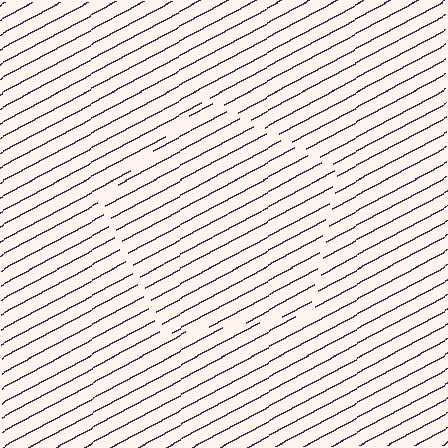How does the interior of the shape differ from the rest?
The interior of the shape contains the same grating, shifted by half a period — the contour is defined by the phase discontinuity where line-ends from the inner and outer gratings abut.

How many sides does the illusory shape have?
5 sides — the line-ends trace a pentagon.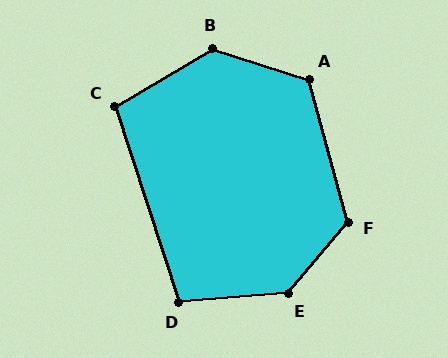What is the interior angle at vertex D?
Approximately 103 degrees (obtuse).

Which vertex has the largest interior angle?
E, at approximately 134 degrees.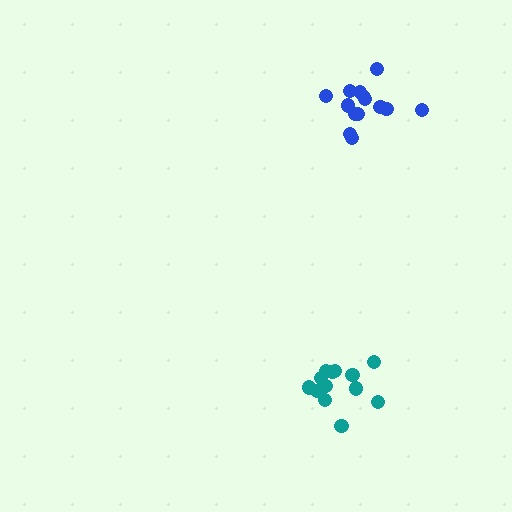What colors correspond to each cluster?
The clusters are colored: blue, teal.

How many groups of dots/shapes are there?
There are 2 groups.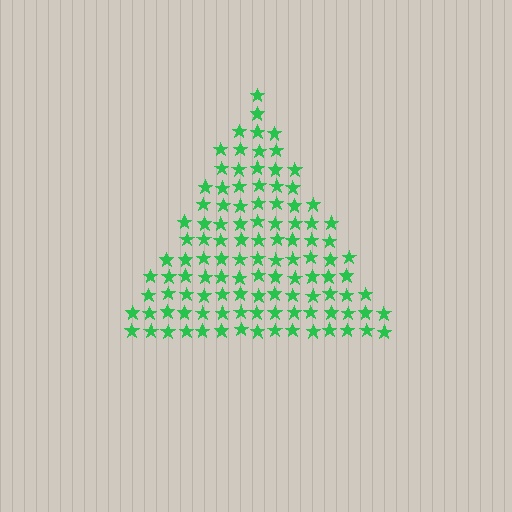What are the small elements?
The small elements are stars.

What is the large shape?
The large shape is a triangle.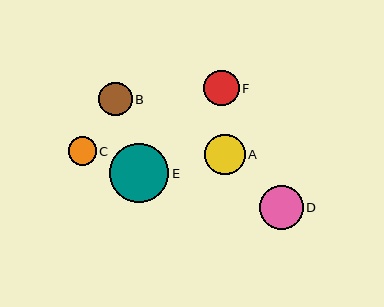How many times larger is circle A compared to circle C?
Circle A is approximately 1.4 times the size of circle C.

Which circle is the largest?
Circle E is the largest with a size of approximately 59 pixels.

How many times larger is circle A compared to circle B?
Circle A is approximately 1.2 times the size of circle B.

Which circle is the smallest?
Circle C is the smallest with a size of approximately 28 pixels.